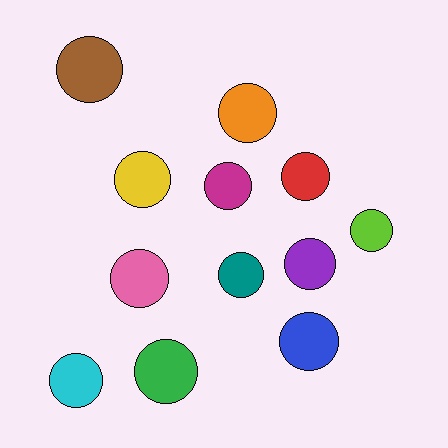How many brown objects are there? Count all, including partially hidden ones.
There is 1 brown object.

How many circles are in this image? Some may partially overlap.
There are 12 circles.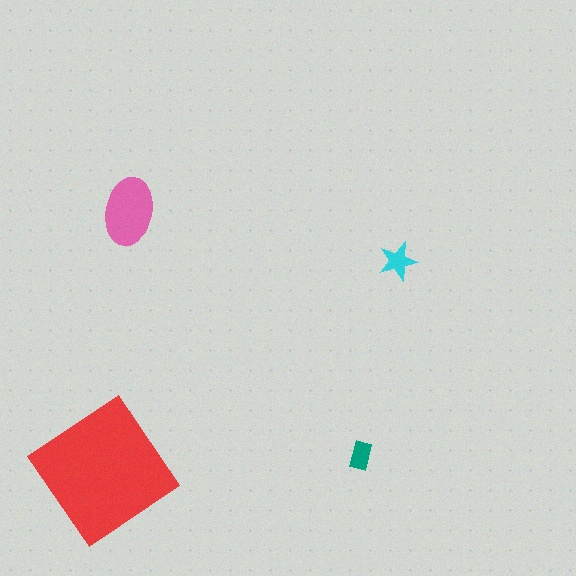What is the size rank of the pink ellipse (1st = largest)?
2nd.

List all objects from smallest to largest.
The teal rectangle, the cyan star, the pink ellipse, the red diamond.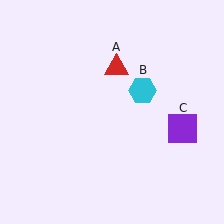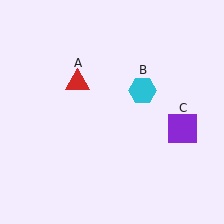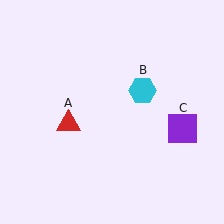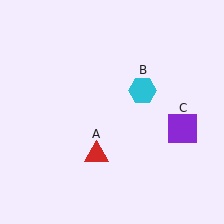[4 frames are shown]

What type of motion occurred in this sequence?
The red triangle (object A) rotated counterclockwise around the center of the scene.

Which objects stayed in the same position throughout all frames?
Cyan hexagon (object B) and purple square (object C) remained stationary.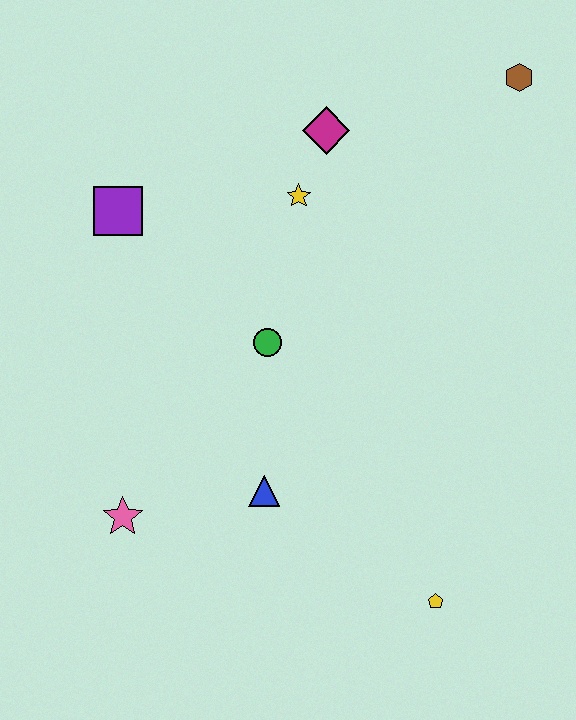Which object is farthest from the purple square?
The yellow pentagon is farthest from the purple square.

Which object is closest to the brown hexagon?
The magenta diamond is closest to the brown hexagon.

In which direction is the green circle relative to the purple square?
The green circle is to the right of the purple square.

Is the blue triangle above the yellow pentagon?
Yes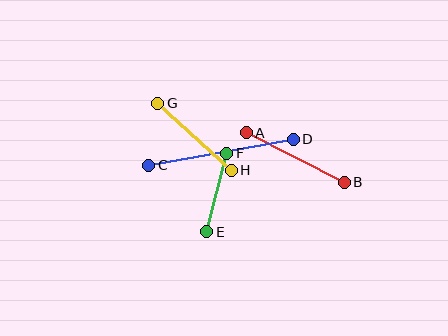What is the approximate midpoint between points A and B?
The midpoint is at approximately (295, 158) pixels.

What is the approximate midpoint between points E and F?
The midpoint is at approximately (217, 193) pixels.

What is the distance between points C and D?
The distance is approximately 147 pixels.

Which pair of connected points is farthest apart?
Points C and D are farthest apart.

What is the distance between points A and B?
The distance is approximately 110 pixels.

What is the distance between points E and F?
The distance is approximately 81 pixels.